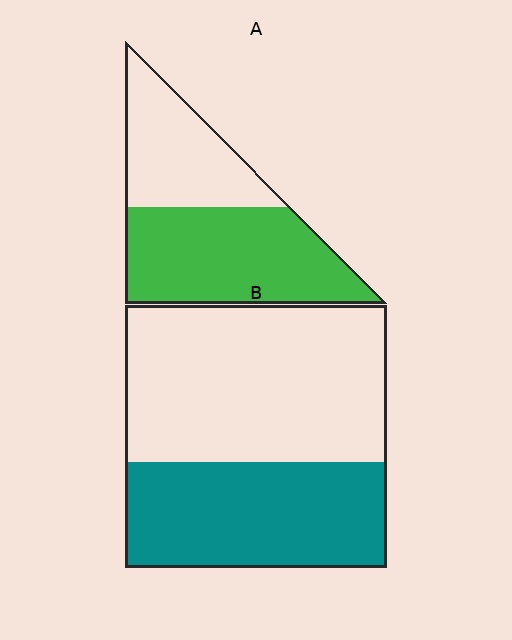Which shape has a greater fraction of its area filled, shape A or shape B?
Shape A.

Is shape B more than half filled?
No.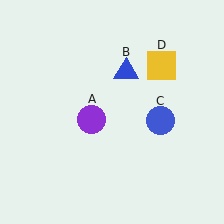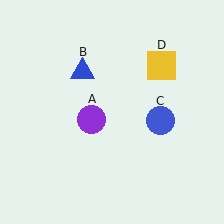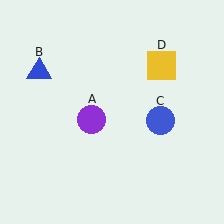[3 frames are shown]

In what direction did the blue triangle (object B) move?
The blue triangle (object B) moved left.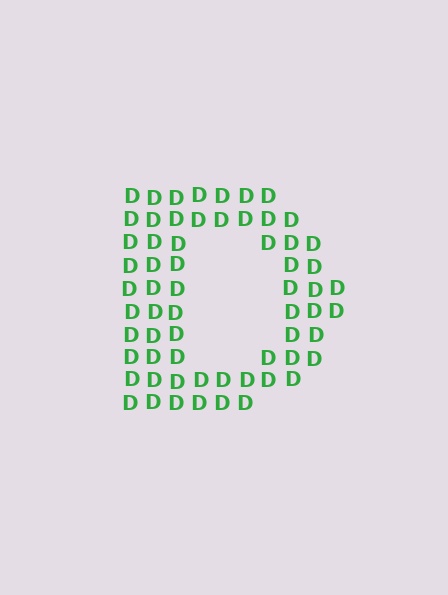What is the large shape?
The large shape is the letter D.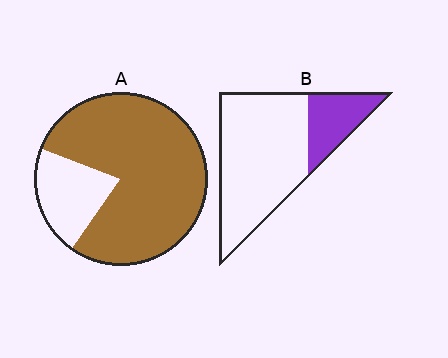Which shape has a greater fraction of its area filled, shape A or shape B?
Shape A.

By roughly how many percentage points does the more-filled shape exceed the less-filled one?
By roughly 55 percentage points (A over B).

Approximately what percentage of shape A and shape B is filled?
A is approximately 80% and B is approximately 25%.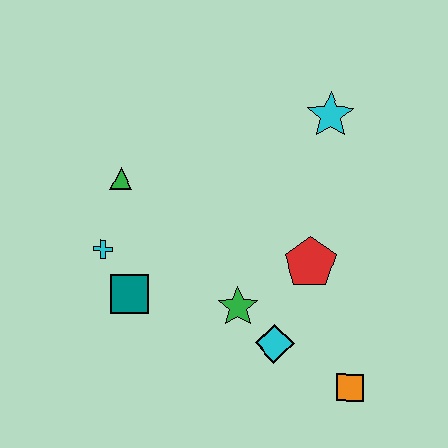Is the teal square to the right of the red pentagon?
No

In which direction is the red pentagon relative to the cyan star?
The red pentagon is below the cyan star.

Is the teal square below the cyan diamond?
No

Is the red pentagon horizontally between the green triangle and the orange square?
Yes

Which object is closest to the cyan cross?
The teal square is closest to the cyan cross.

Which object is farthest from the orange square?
The green triangle is farthest from the orange square.